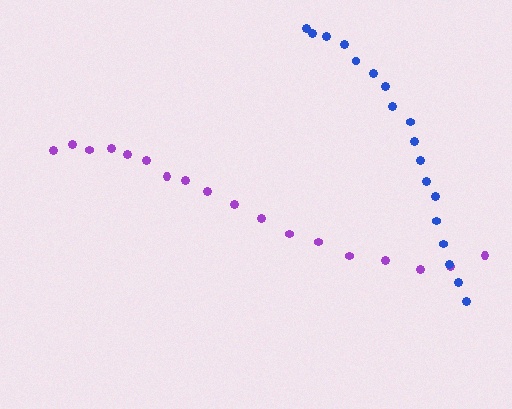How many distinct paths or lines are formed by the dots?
There are 2 distinct paths.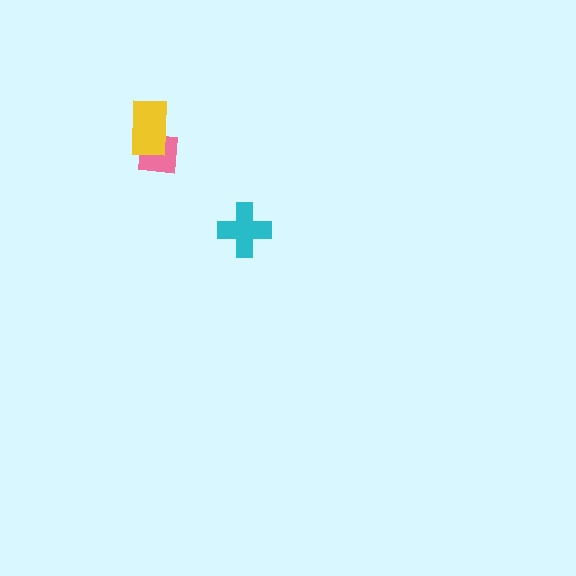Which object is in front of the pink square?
The yellow rectangle is in front of the pink square.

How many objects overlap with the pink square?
1 object overlaps with the pink square.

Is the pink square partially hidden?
Yes, it is partially covered by another shape.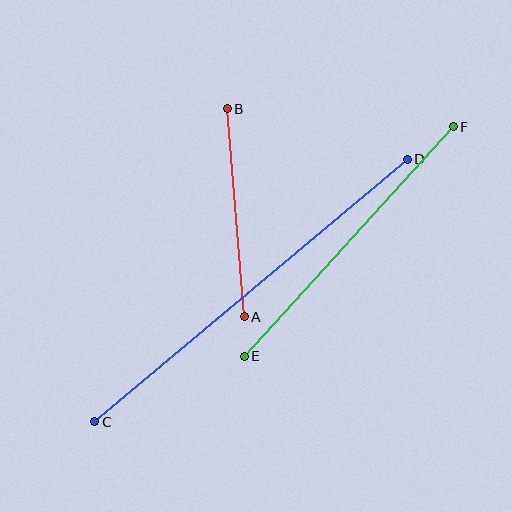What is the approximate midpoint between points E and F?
The midpoint is at approximately (349, 241) pixels.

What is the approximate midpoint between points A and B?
The midpoint is at approximately (236, 213) pixels.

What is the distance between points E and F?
The distance is approximately 311 pixels.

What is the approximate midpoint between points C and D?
The midpoint is at approximately (251, 290) pixels.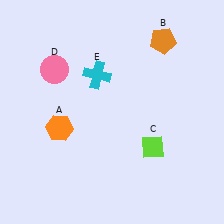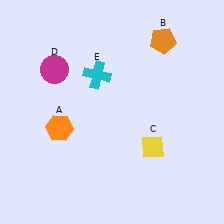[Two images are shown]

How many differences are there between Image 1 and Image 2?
There are 2 differences between the two images.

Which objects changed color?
C changed from lime to yellow. D changed from pink to magenta.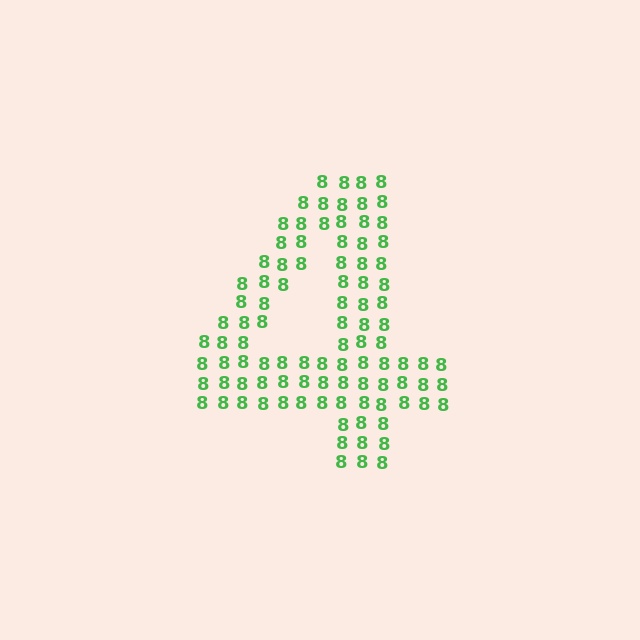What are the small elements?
The small elements are digit 8's.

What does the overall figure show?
The overall figure shows the digit 4.